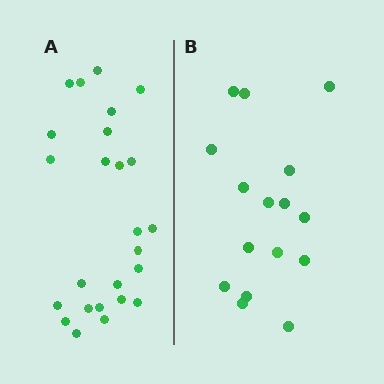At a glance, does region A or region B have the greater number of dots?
Region A (the left region) has more dots.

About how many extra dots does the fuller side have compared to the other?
Region A has roughly 8 or so more dots than region B.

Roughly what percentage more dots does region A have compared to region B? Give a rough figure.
About 55% more.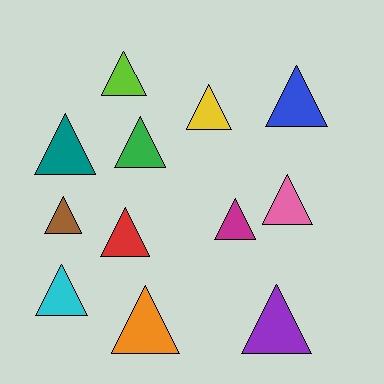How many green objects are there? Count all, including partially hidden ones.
There is 1 green object.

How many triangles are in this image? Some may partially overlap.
There are 12 triangles.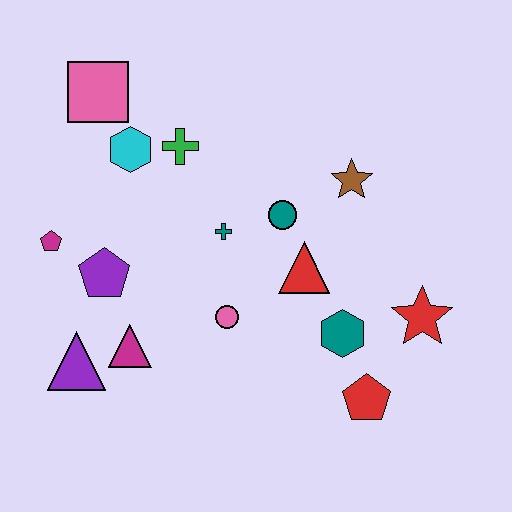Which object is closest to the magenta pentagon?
The purple pentagon is closest to the magenta pentagon.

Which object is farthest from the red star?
The pink square is farthest from the red star.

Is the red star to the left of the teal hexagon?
No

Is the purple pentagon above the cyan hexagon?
No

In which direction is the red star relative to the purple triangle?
The red star is to the right of the purple triangle.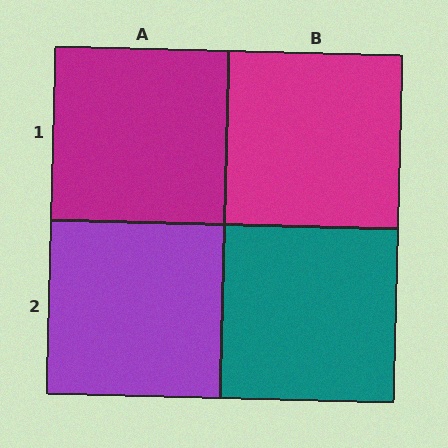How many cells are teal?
1 cell is teal.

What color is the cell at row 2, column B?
Teal.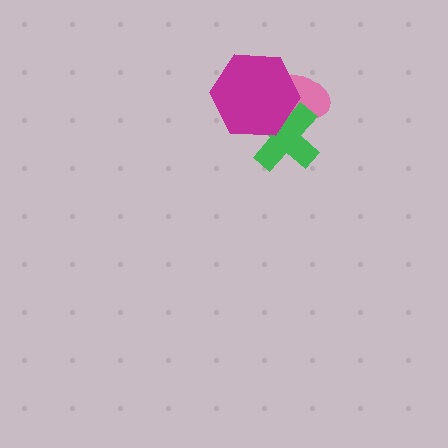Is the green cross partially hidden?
Yes, it is partially covered by another shape.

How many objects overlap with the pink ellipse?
2 objects overlap with the pink ellipse.